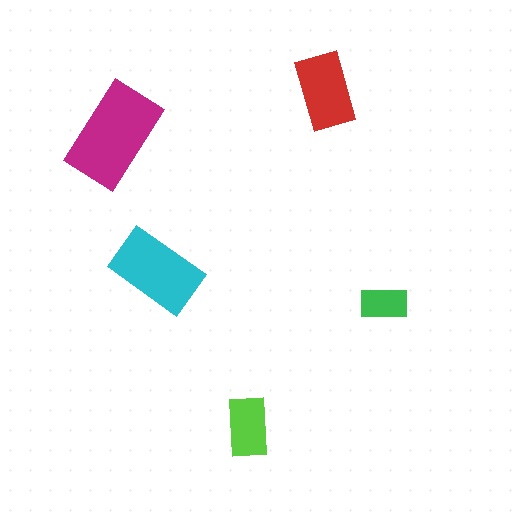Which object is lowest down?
The lime rectangle is bottommost.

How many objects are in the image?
There are 5 objects in the image.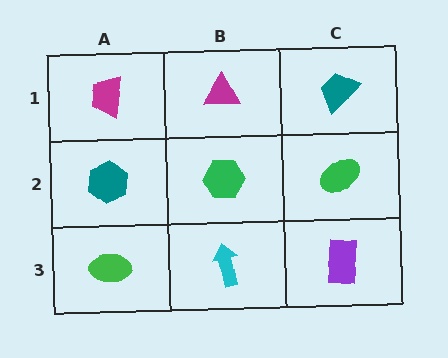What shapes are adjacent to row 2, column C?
A teal trapezoid (row 1, column C), a purple rectangle (row 3, column C), a green hexagon (row 2, column B).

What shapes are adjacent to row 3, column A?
A teal hexagon (row 2, column A), a cyan arrow (row 3, column B).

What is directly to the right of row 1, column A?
A magenta triangle.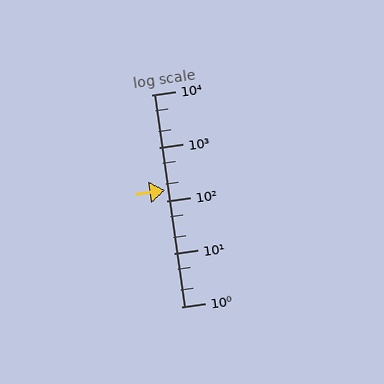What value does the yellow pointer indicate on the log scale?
The pointer indicates approximately 160.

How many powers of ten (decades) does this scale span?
The scale spans 4 decades, from 1 to 10000.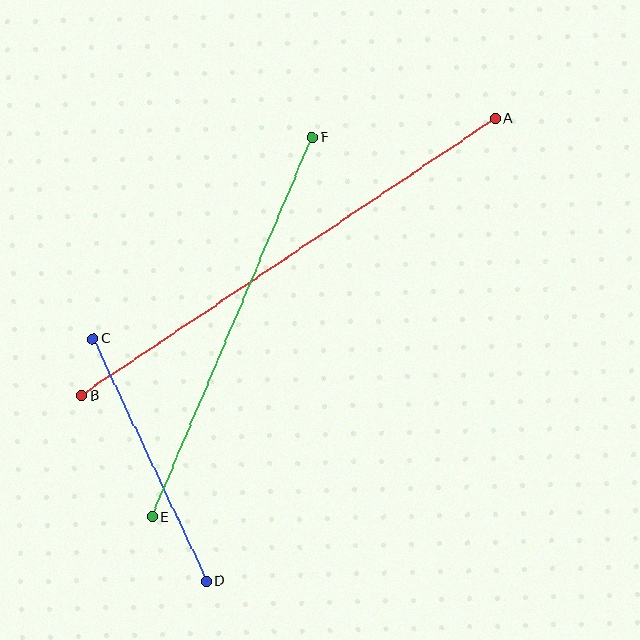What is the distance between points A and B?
The distance is approximately 498 pixels.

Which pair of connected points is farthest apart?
Points A and B are farthest apart.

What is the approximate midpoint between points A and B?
The midpoint is at approximately (289, 257) pixels.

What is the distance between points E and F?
The distance is approximately 412 pixels.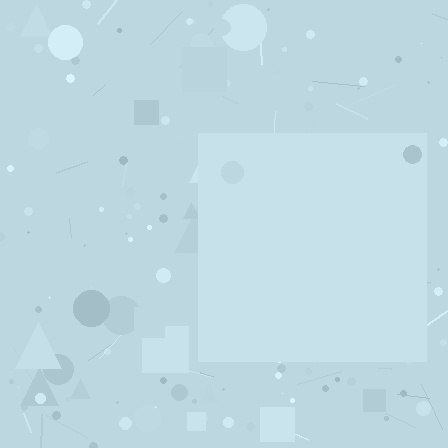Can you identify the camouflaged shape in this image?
The camouflaged shape is a square.